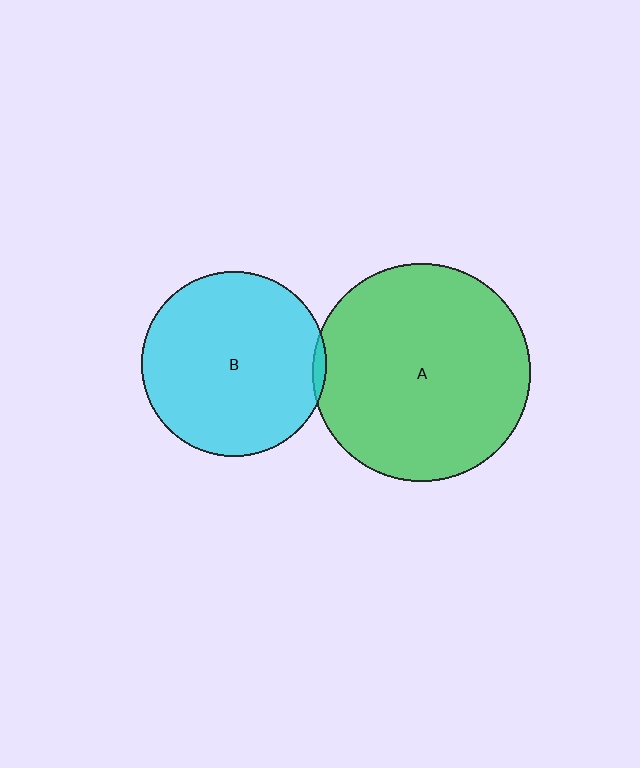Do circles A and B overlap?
Yes.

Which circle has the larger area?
Circle A (green).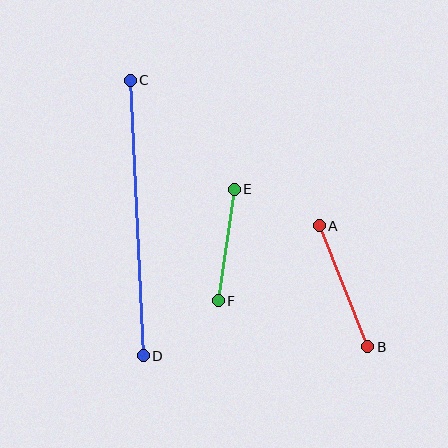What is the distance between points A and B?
The distance is approximately 130 pixels.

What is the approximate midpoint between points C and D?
The midpoint is at approximately (137, 218) pixels.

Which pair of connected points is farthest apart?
Points C and D are farthest apart.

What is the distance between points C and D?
The distance is approximately 276 pixels.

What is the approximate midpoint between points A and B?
The midpoint is at approximately (343, 286) pixels.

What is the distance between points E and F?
The distance is approximately 113 pixels.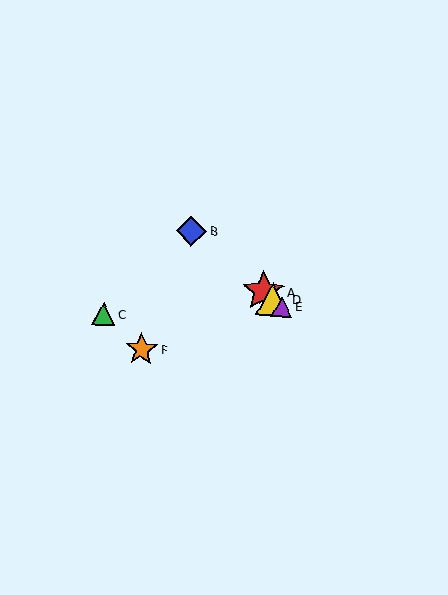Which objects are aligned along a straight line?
Objects A, B, D, E are aligned along a straight line.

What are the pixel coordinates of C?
Object C is at (103, 314).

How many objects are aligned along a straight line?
4 objects (A, B, D, E) are aligned along a straight line.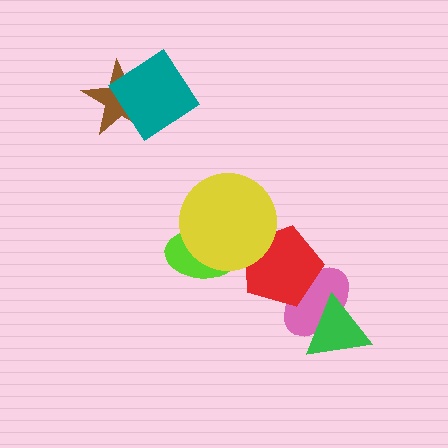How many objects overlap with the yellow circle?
2 objects overlap with the yellow circle.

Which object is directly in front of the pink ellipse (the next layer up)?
The green triangle is directly in front of the pink ellipse.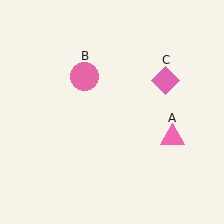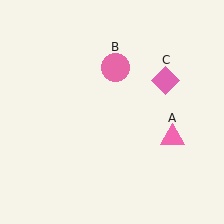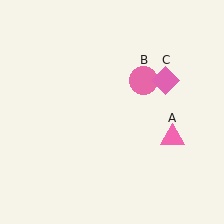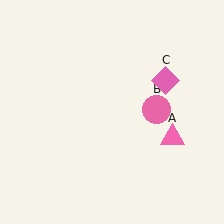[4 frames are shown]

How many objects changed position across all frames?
1 object changed position: pink circle (object B).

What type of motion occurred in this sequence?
The pink circle (object B) rotated clockwise around the center of the scene.